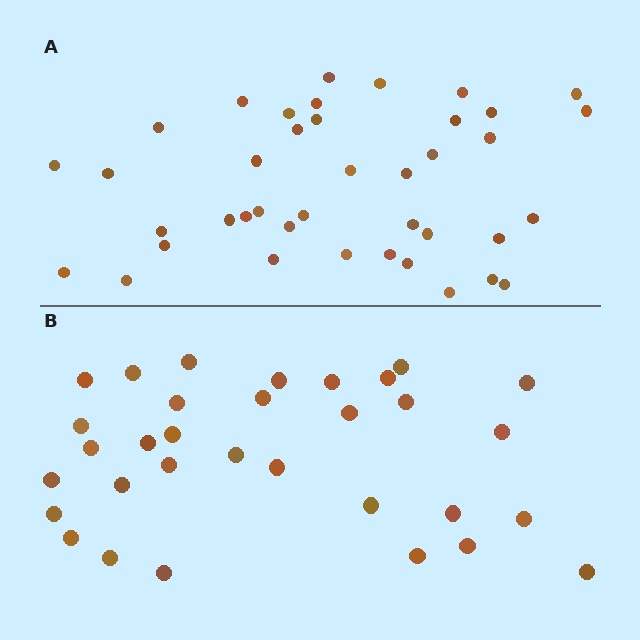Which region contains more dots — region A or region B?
Region A (the top region) has more dots.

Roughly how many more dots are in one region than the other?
Region A has roughly 8 or so more dots than region B.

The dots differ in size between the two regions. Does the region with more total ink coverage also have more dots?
No. Region B has more total ink coverage because its dots are larger, but region A actually contains more individual dots. Total area can be misleading — the number of items is what matters here.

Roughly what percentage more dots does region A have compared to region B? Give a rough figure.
About 25% more.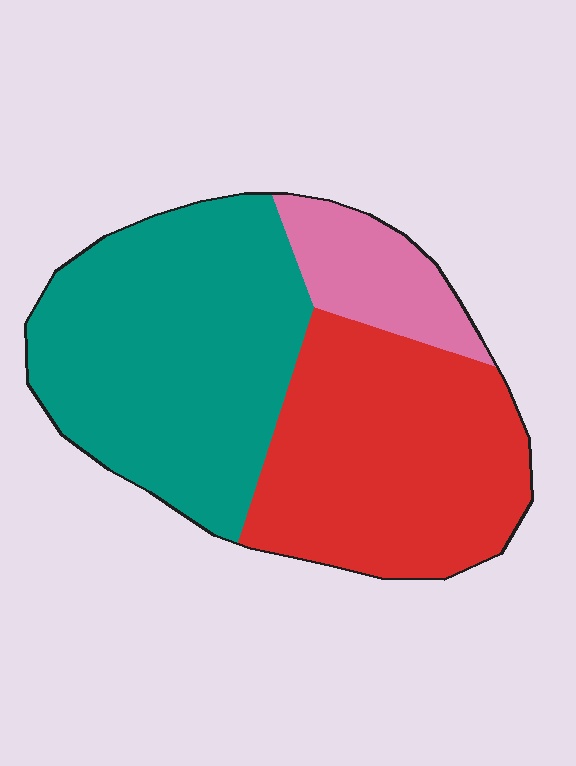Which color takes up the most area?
Teal, at roughly 45%.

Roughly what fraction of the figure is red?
Red covers 40% of the figure.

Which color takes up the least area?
Pink, at roughly 15%.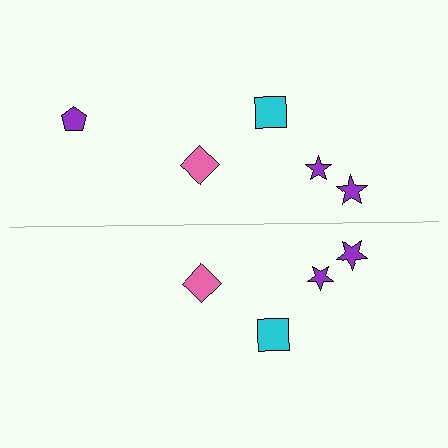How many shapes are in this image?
There are 9 shapes in this image.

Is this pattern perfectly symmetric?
No, the pattern is not perfectly symmetric. A purple pentagon is missing from the bottom side.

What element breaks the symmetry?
A purple pentagon is missing from the bottom side.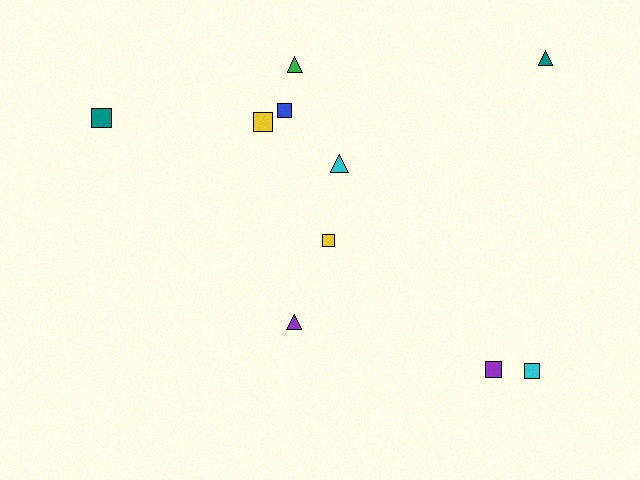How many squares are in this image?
There are 6 squares.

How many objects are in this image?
There are 10 objects.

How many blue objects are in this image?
There is 1 blue object.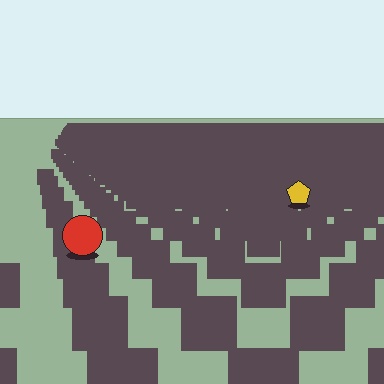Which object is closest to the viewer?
The red circle is closest. The texture marks near it are larger and more spread out.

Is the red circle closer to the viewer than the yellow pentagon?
Yes. The red circle is closer — you can tell from the texture gradient: the ground texture is coarser near it.